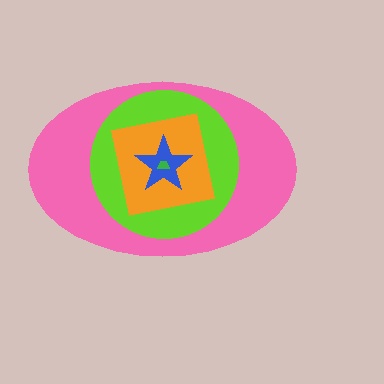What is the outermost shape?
The pink ellipse.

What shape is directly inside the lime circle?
The orange square.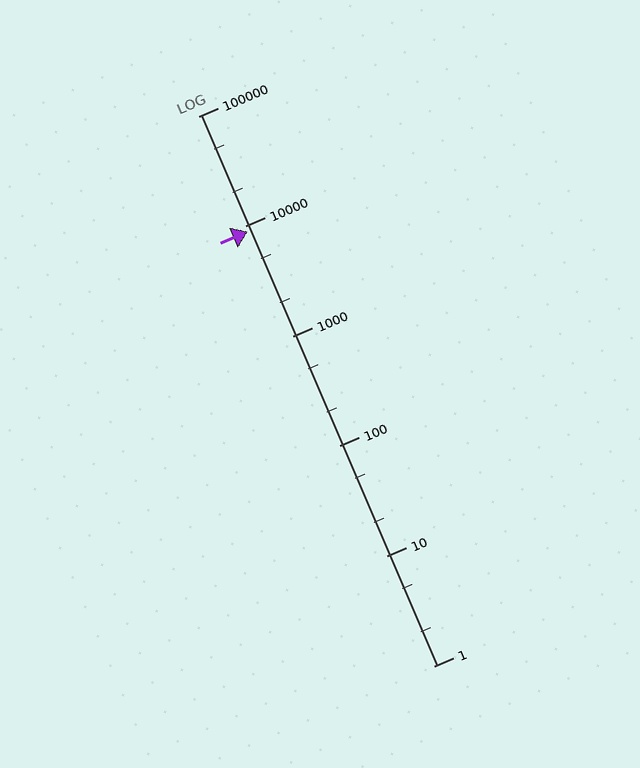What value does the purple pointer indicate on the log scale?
The pointer indicates approximately 8900.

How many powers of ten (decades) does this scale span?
The scale spans 5 decades, from 1 to 100000.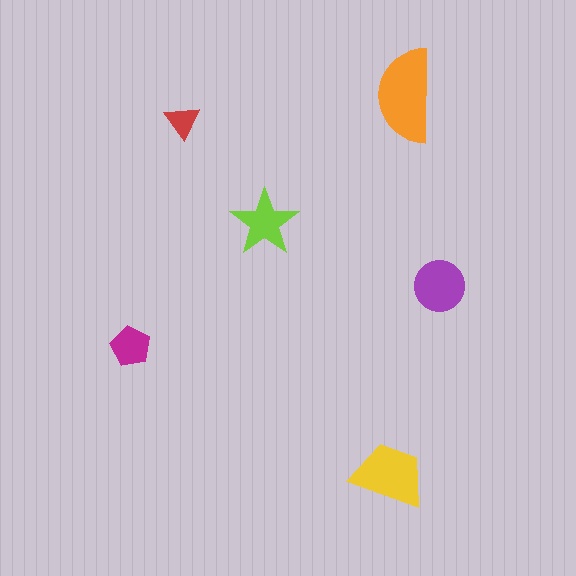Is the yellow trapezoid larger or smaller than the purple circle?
Larger.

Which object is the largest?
The orange semicircle.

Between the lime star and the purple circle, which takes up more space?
The purple circle.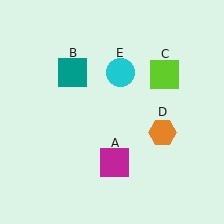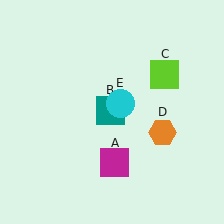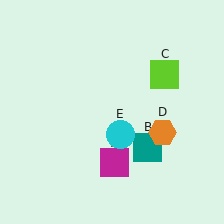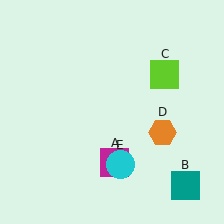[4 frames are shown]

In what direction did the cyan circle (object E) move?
The cyan circle (object E) moved down.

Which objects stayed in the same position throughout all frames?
Magenta square (object A) and lime square (object C) and orange hexagon (object D) remained stationary.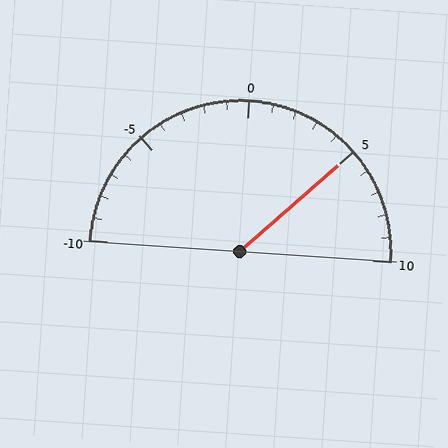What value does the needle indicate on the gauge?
The needle indicates approximately 5.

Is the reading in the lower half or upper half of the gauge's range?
The reading is in the upper half of the range (-10 to 10).